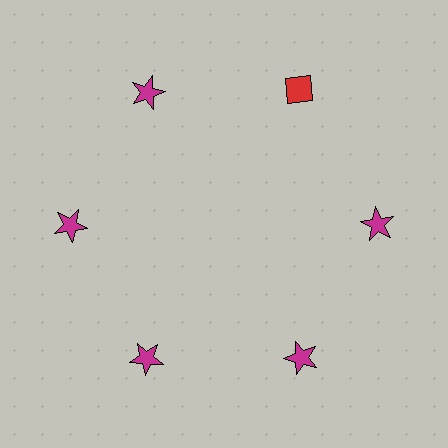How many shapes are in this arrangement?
There are 6 shapes arranged in a ring pattern.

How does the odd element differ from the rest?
It differs in both color (red instead of magenta) and shape (diamond instead of star).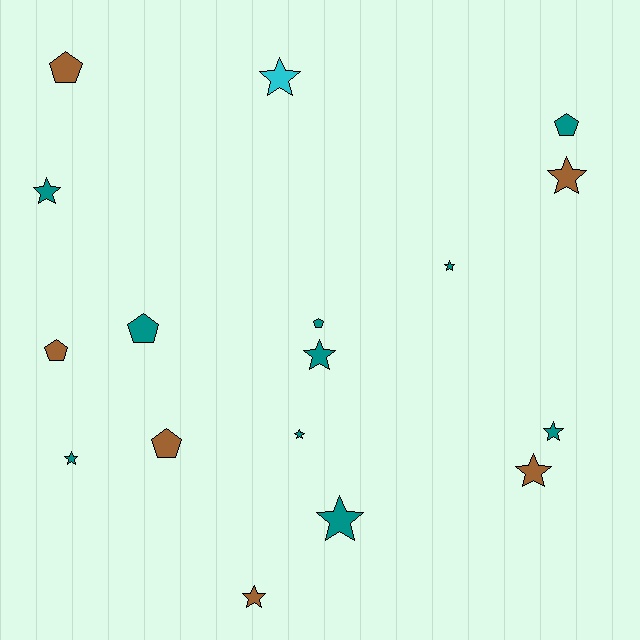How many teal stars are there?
There are 7 teal stars.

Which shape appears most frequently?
Star, with 11 objects.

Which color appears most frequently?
Teal, with 10 objects.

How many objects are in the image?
There are 17 objects.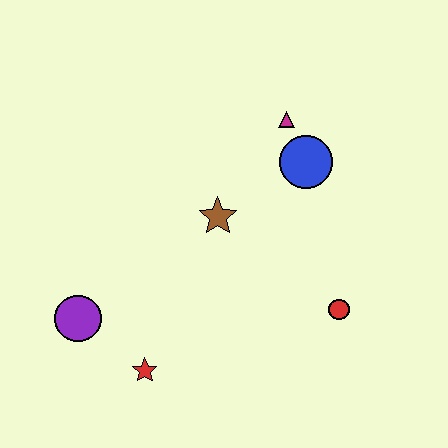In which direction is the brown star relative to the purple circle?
The brown star is to the right of the purple circle.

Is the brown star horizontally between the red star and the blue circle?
Yes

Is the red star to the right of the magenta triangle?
No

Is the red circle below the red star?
No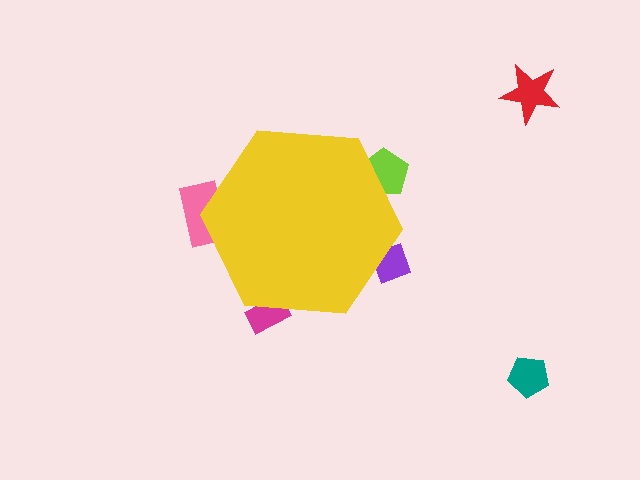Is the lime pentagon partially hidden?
Yes, the lime pentagon is partially hidden behind the yellow hexagon.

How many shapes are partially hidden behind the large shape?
4 shapes are partially hidden.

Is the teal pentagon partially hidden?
No, the teal pentagon is fully visible.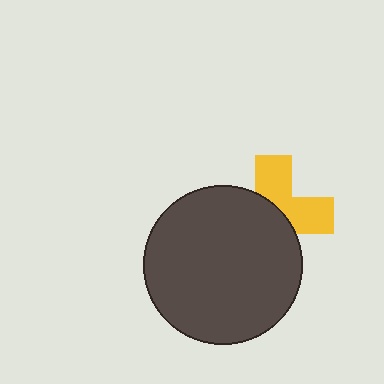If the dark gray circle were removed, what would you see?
You would see the complete yellow cross.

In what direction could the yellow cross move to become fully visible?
The yellow cross could move toward the upper-right. That would shift it out from behind the dark gray circle entirely.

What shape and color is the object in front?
The object in front is a dark gray circle.